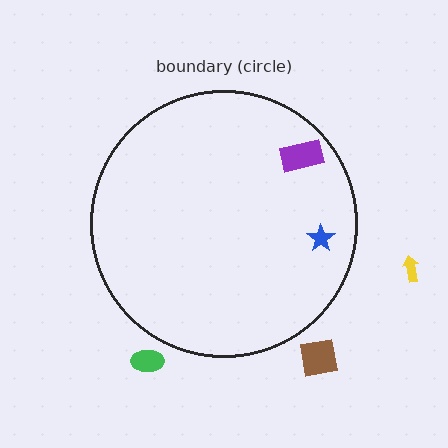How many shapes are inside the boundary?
2 inside, 3 outside.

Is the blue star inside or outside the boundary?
Inside.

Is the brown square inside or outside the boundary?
Outside.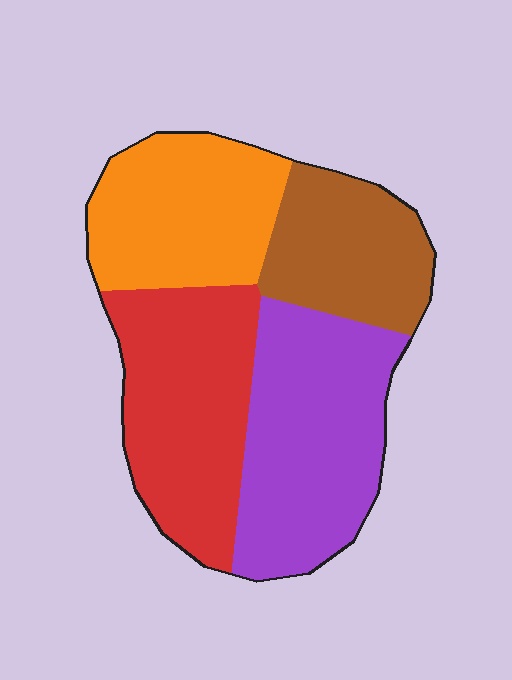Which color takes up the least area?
Brown, at roughly 20%.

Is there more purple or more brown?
Purple.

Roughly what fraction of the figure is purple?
Purple takes up between a sixth and a third of the figure.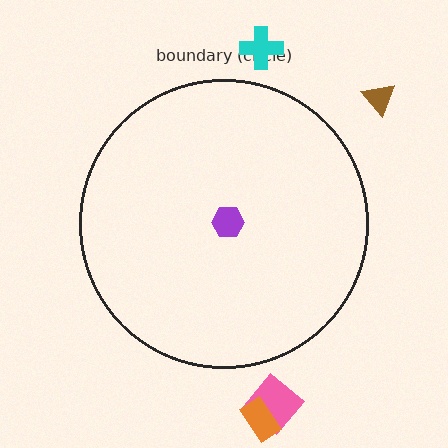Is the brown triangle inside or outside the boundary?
Outside.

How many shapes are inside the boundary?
1 inside, 4 outside.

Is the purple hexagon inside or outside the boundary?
Inside.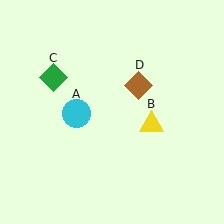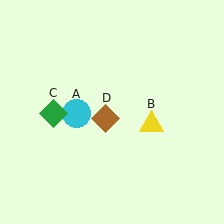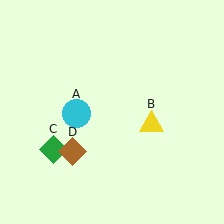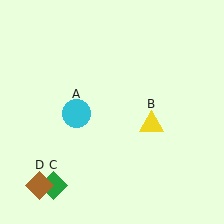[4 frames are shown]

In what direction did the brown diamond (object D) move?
The brown diamond (object D) moved down and to the left.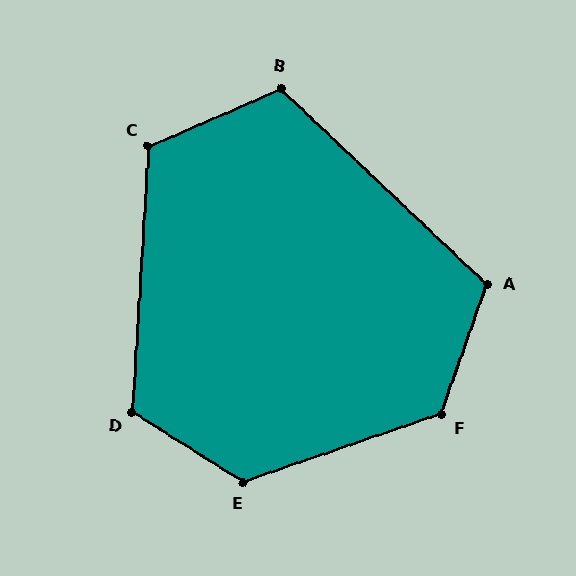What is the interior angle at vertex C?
Approximately 117 degrees (obtuse).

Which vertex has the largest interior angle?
E, at approximately 129 degrees.